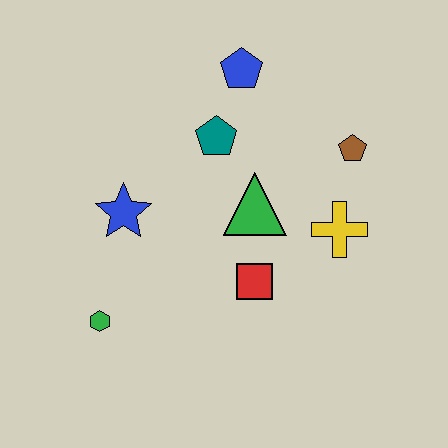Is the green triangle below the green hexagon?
No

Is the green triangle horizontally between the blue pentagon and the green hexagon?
No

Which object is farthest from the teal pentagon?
The green hexagon is farthest from the teal pentagon.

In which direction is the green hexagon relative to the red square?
The green hexagon is to the left of the red square.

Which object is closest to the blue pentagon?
The teal pentagon is closest to the blue pentagon.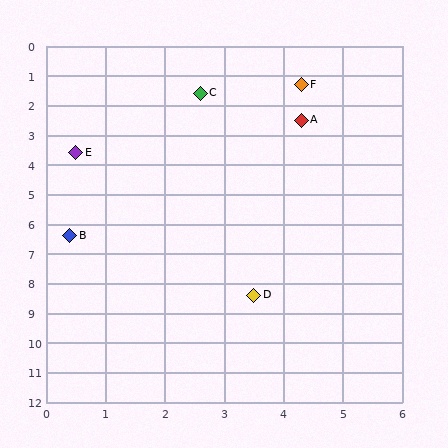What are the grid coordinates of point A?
Point A is at approximately (4.3, 2.5).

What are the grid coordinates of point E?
Point E is at approximately (0.5, 3.6).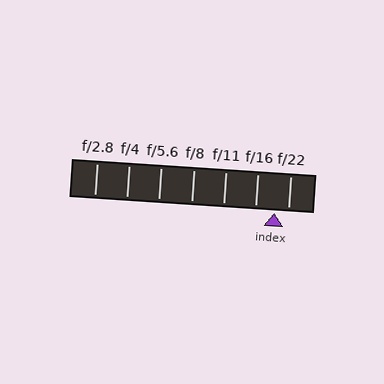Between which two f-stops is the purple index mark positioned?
The index mark is between f/16 and f/22.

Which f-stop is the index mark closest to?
The index mark is closest to f/22.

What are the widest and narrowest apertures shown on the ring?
The widest aperture shown is f/2.8 and the narrowest is f/22.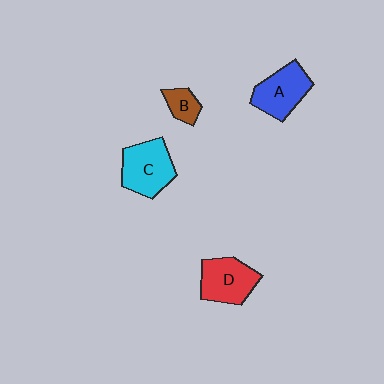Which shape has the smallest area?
Shape B (brown).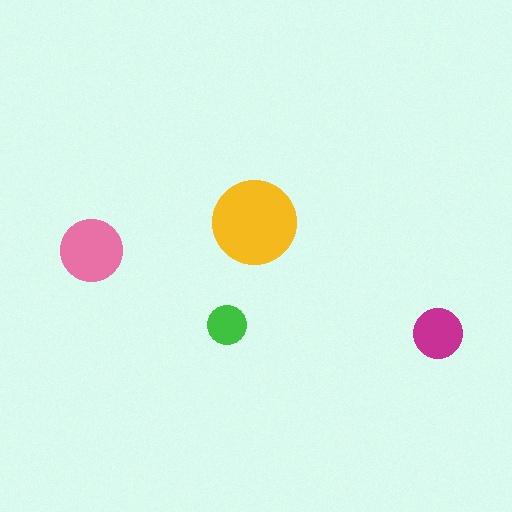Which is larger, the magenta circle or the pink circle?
The pink one.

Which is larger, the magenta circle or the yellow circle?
The yellow one.